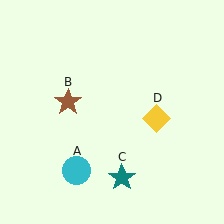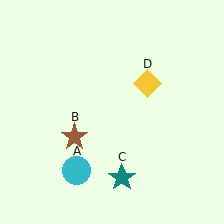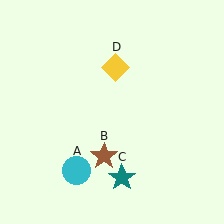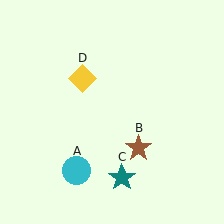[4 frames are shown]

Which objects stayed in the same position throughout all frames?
Cyan circle (object A) and teal star (object C) remained stationary.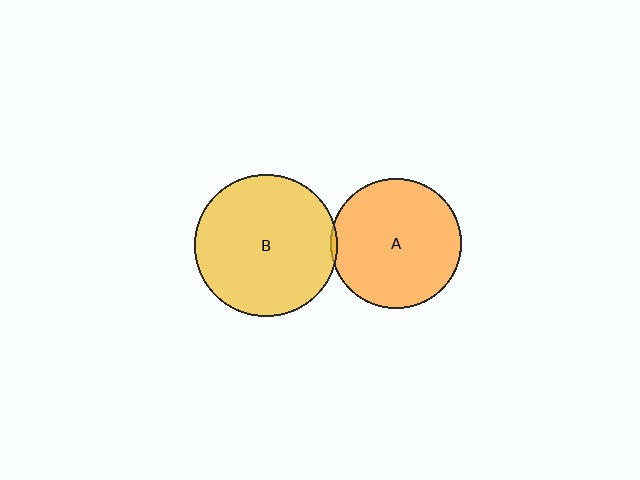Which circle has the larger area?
Circle B (yellow).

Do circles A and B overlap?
Yes.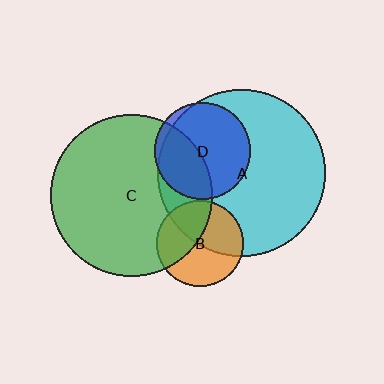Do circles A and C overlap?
Yes.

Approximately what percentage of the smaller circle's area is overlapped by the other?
Approximately 20%.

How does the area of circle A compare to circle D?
Approximately 3.0 times.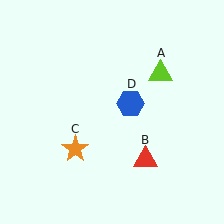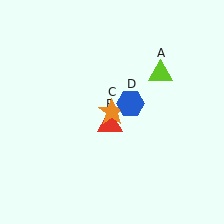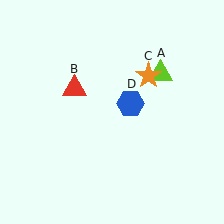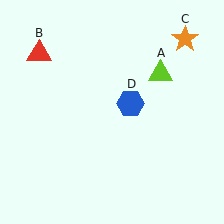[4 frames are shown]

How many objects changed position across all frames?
2 objects changed position: red triangle (object B), orange star (object C).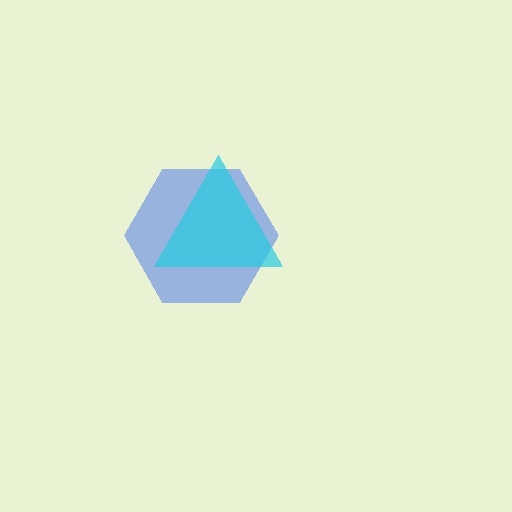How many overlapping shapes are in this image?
There are 2 overlapping shapes in the image.